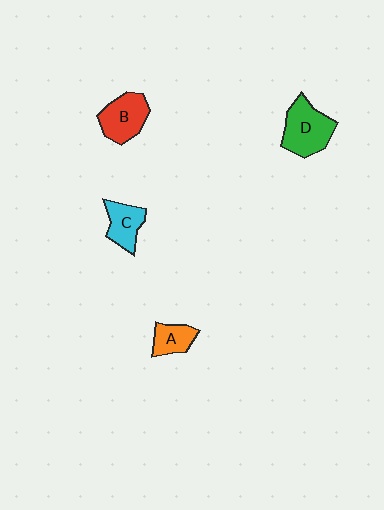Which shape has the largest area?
Shape D (green).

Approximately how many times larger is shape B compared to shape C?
Approximately 1.3 times.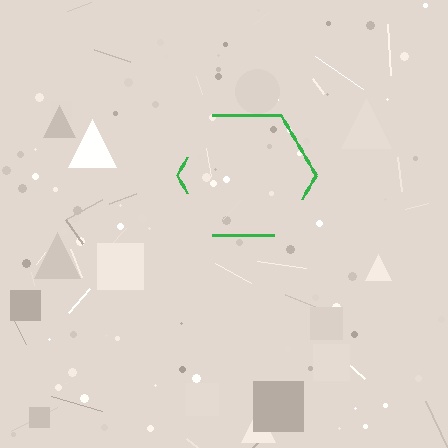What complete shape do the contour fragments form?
The contour fragments form a hexagon.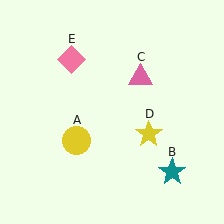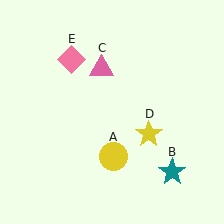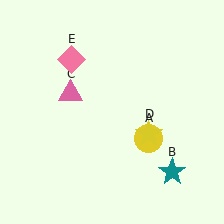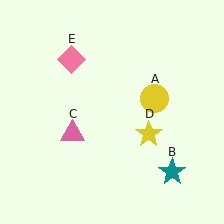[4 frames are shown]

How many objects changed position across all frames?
2 objects changed position: yellow circle (object A), pink triangle (object C).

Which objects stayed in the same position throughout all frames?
Teal star (object B) and yellow star (object D) and pink diamond (object E) remained stationary.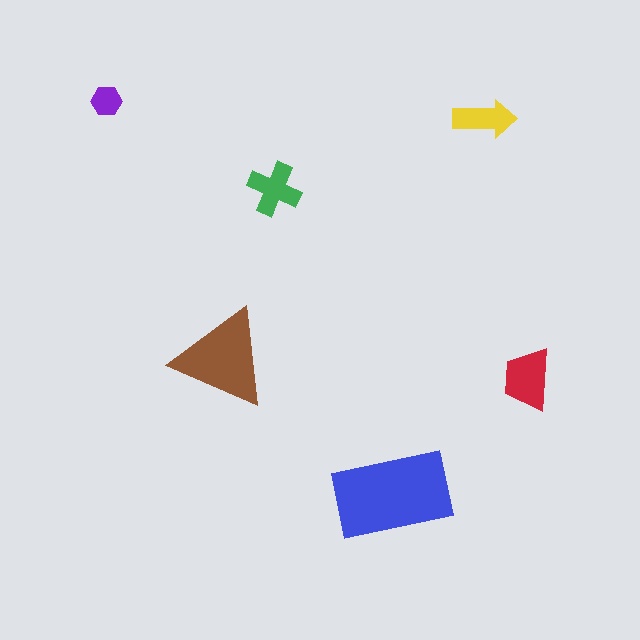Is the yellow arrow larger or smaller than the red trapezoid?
Smaller.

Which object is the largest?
The blue rectangle.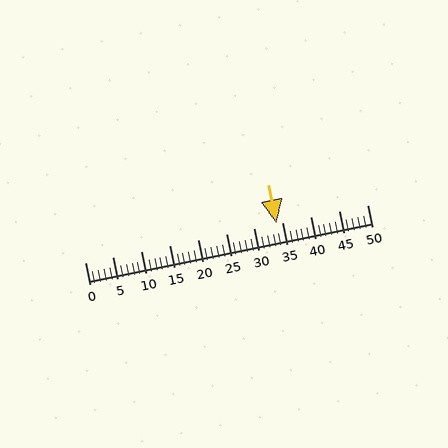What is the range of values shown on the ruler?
The ruler shows values from 0 to 50.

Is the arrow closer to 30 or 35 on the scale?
The arrow is closer to 35.